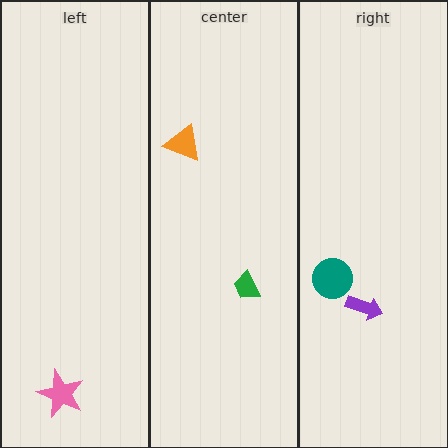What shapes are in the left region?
The pink star.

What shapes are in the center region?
The orange triangle, the green trapezoid.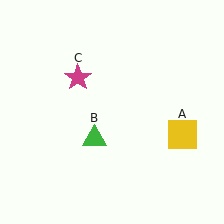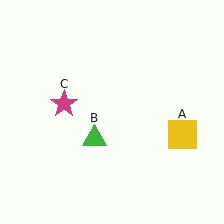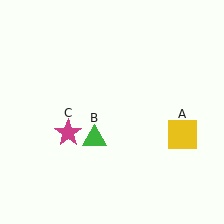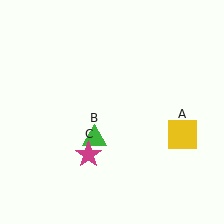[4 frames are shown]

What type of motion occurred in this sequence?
The magenta star (object C) rotated counterclockwise around the center of the scene.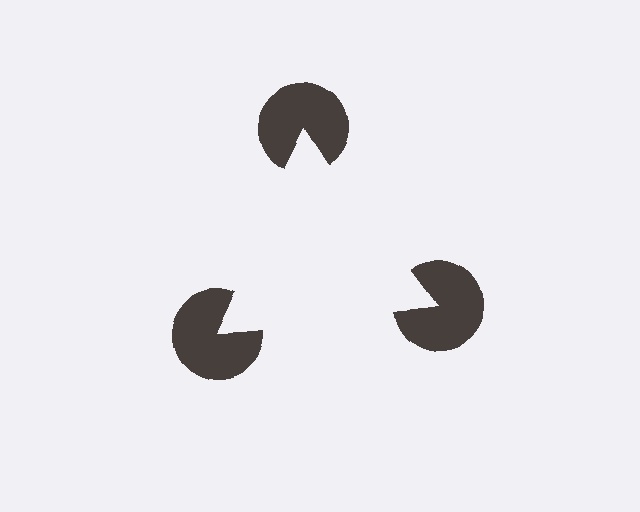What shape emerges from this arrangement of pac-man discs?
An illusory triangle — its edges are inferred from the aligned wedge cuts in the pac-man discs, not physically drawn.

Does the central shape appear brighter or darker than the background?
It typically appears slightly brighter than the background, even though no actual brightness change is drawn.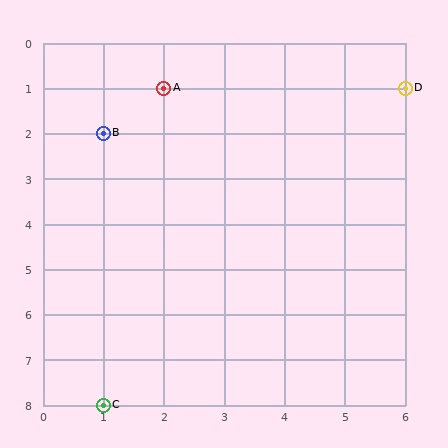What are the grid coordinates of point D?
Point D is at grid coordinates (6, 1).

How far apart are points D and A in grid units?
Points D and A are 4 columns apart.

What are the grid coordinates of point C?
Point C is at grid coordinates (1, 8).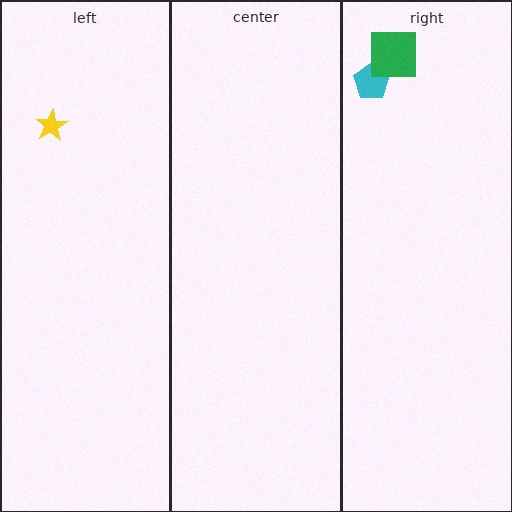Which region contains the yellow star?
The left region.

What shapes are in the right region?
The cyan pentagon, the green square.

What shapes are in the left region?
The yellow star.